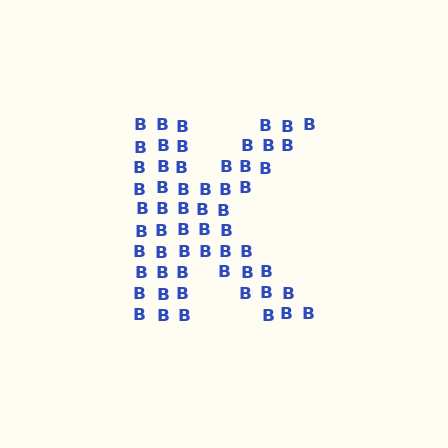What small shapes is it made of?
It is made of small letter B's.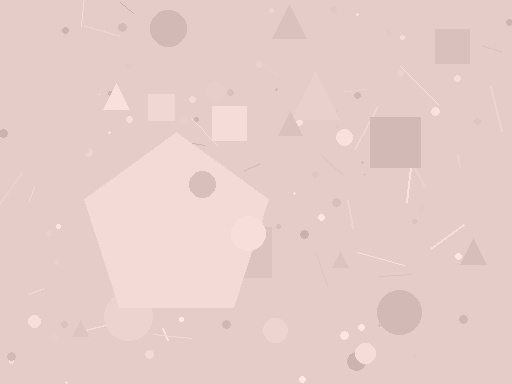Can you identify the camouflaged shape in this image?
The camouflaged shape is a pentagon.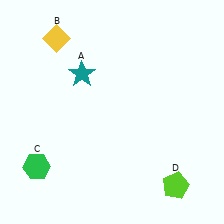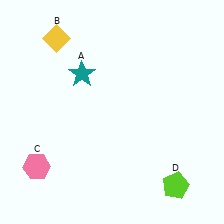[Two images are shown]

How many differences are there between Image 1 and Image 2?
There is 1 difference between the two images.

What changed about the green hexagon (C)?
In Image 1, C is green. In Image 2, it changed to pink.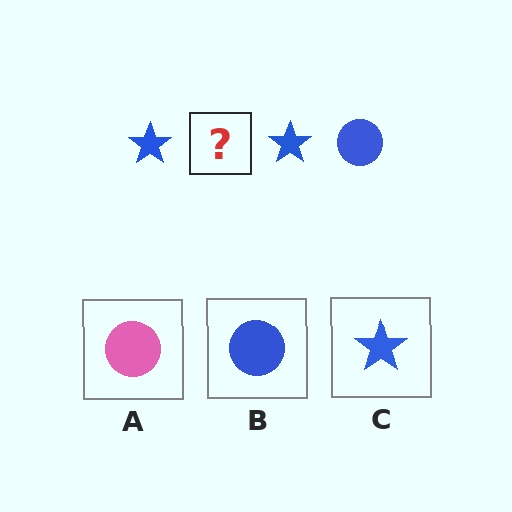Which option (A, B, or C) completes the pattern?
B.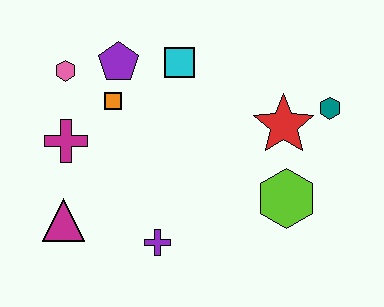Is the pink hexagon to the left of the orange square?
Yes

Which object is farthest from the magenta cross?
The teal hexagon is farthest from the magenta cross.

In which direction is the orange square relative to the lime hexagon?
The orange square is to the left of the lime hexagon.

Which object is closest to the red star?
The teal hexagon is closest to the red star.